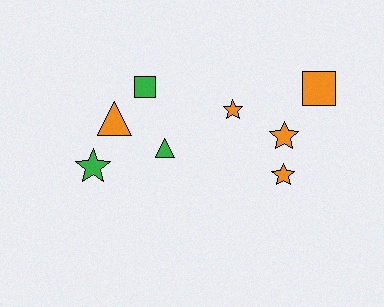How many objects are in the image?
There are 8 objects.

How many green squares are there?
There is 1 green square.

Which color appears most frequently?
Orange, with 5 objects.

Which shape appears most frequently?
Star, with 4 objects.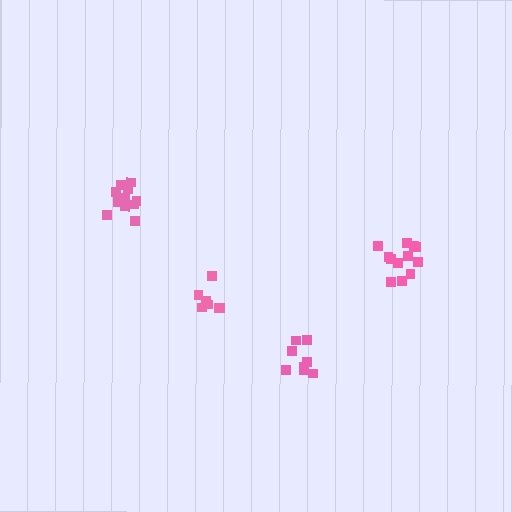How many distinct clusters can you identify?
There are 4 distinct clusters.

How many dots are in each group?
Group 1: 12 dots, Group 2: 7 dots, Group 3: 13 dots, Group 4: 8 dots (40 total).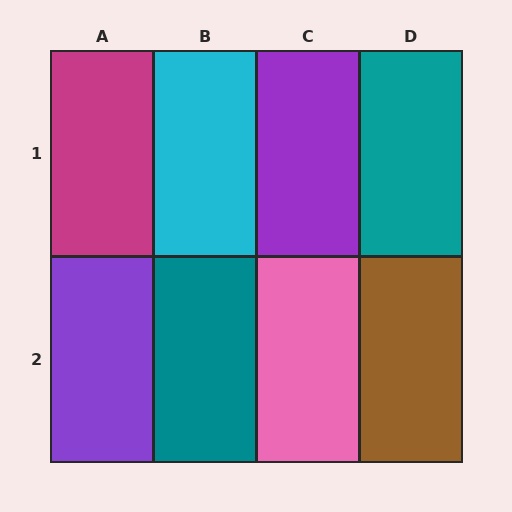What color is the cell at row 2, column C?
Pink.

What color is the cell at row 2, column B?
Teal.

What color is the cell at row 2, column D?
Brown.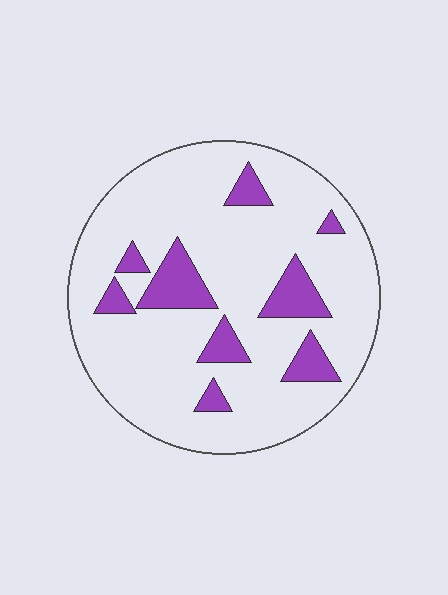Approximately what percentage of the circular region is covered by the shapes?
Approximately 15%.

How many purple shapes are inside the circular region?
9.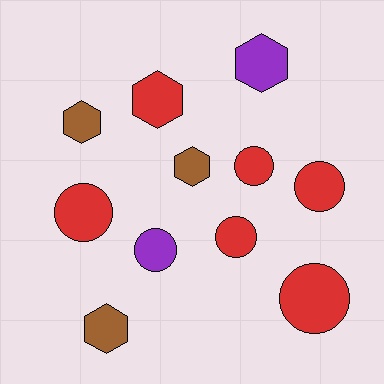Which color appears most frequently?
Red, with 6 objects.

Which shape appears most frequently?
Circle, with 6 objects.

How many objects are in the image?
There are 11 objects.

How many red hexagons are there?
There is 1 red hexagon.